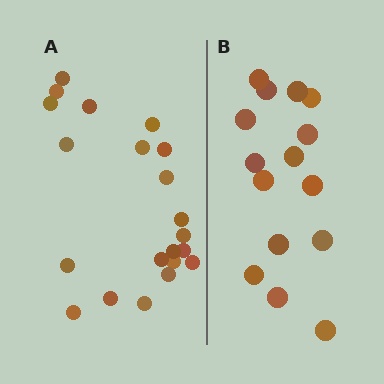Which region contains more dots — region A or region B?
Region A (the left region) has more dots.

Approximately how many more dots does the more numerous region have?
Region A has about 6 more dots than region B.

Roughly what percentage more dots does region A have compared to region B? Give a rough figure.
About 40% more.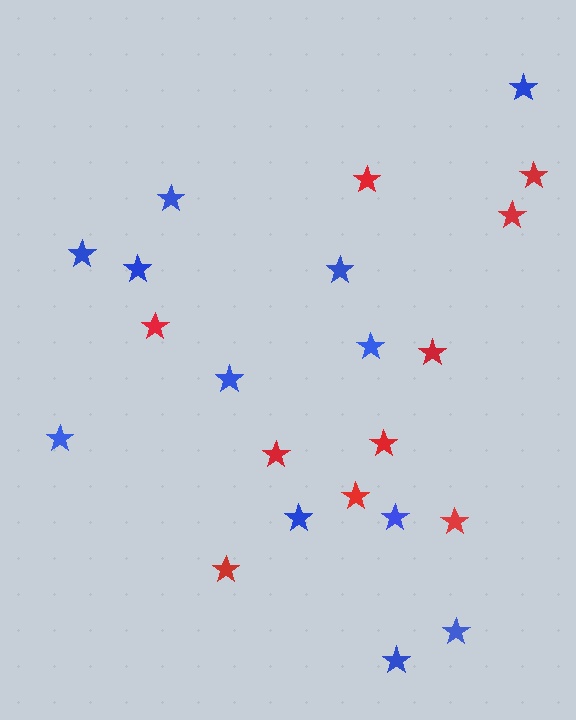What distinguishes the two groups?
There are 2 groups: one group of blue stars (12) and one group of red stars (10).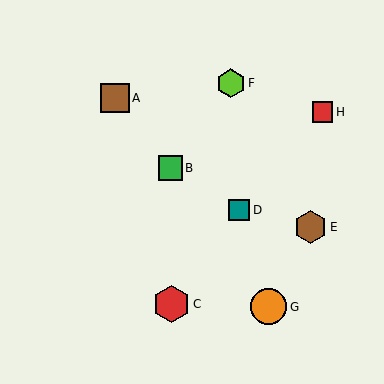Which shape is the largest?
The red hexagon (labeled C) is the largest.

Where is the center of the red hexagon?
The center of the red hexagon is at (172, 304).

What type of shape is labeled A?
Shape A is a brown square.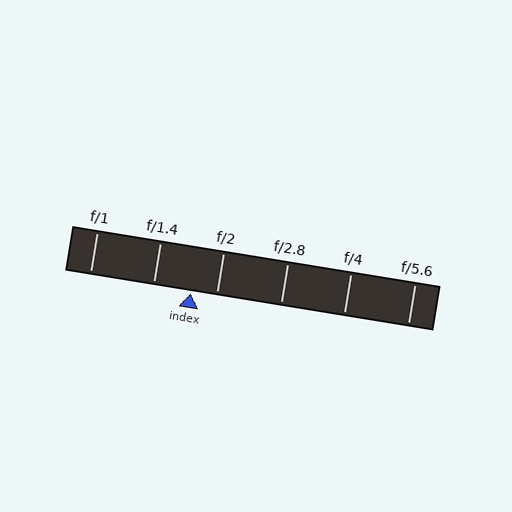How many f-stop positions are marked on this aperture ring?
There are 6 f-stop positions marked.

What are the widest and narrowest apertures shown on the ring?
The widest aperture shown is f/1 and the narrowest is f/5.6.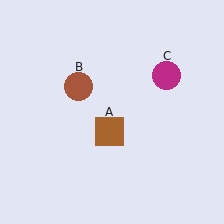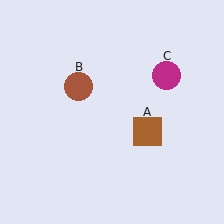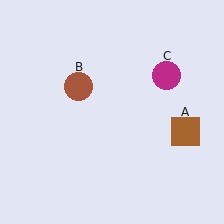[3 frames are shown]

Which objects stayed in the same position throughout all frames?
Brown circle (object B) and magenta circle (object C) remained stationary.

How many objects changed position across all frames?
1 object changed position: brown square (object A).